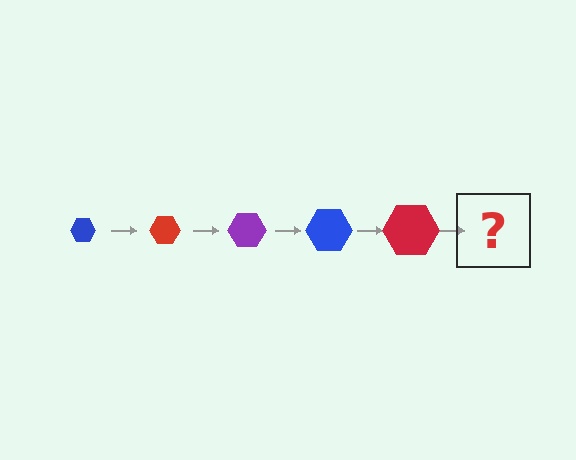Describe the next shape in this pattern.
It should be a purple hexagon, larger than the previous one.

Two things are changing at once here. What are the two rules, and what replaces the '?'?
The two rules are that the hexagon grows larger each step and the color cycles through blue, red, and purple. The '?' should be a purple hexagon, larger than the previous one.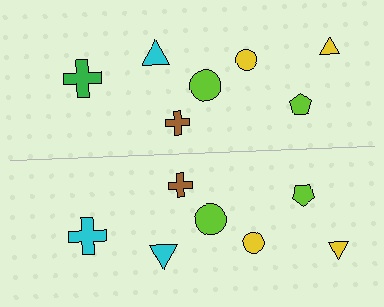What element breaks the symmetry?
The cyan cross on the bottom side breaks the symmetry — its mirror counterpart is green.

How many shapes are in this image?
There are 14 shapes in this image.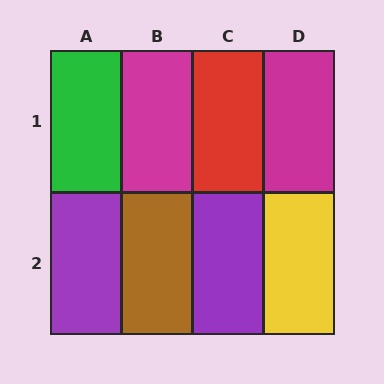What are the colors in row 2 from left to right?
Purple, brown, purple, yellow.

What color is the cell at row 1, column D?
Magenta.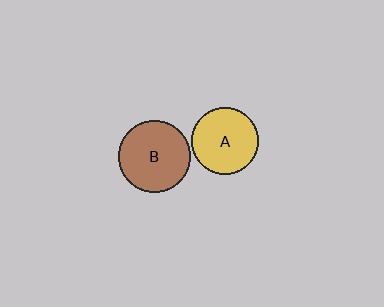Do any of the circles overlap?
No, none of the circles overlap.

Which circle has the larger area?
Circle B (brown).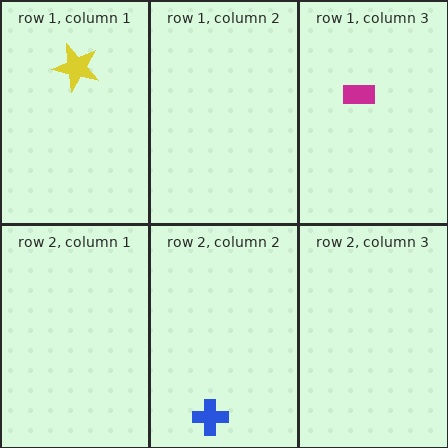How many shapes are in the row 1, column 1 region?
1.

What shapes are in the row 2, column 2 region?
The blue cross.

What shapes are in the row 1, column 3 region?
The magenta rectangle.